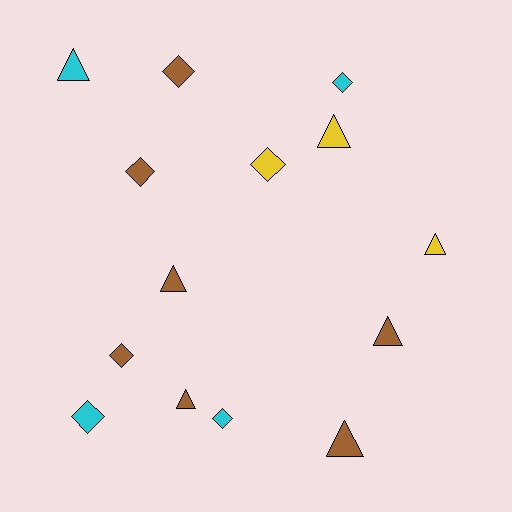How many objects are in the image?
There are 14 objects.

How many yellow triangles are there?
There are 2 yellow triangles.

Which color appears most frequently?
Brown, with 7 objects.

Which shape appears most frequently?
Diamond, with 7 objects.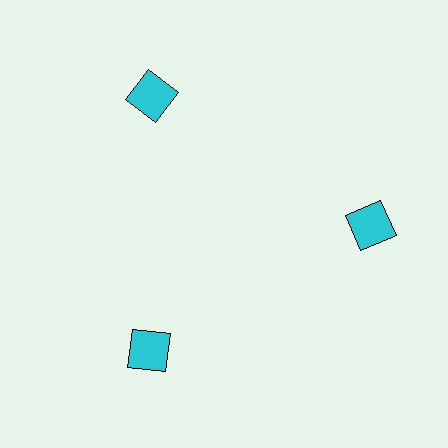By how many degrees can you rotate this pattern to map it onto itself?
The pattern maps onto itself every 120 degrees of rotation.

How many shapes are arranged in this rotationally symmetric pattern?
There are 3 shapes, arranged in 3 groups of 1.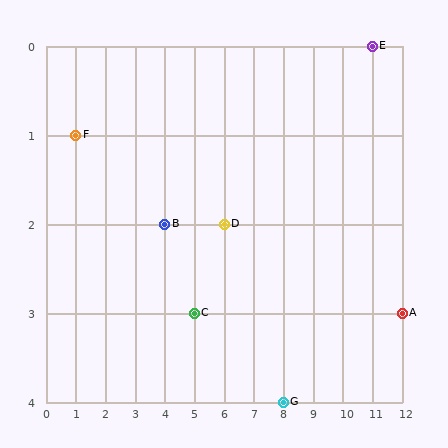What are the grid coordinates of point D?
Point D is at grid coordinates (6, 2).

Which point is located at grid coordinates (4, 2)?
Point B is at (4, 2).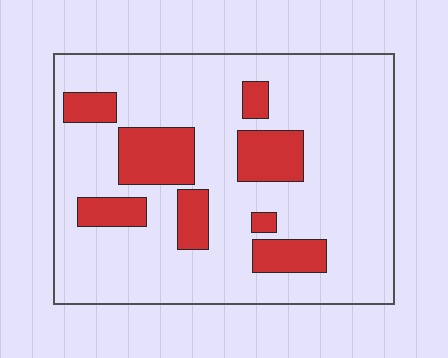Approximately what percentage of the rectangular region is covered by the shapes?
Approximately 20%.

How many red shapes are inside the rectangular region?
8.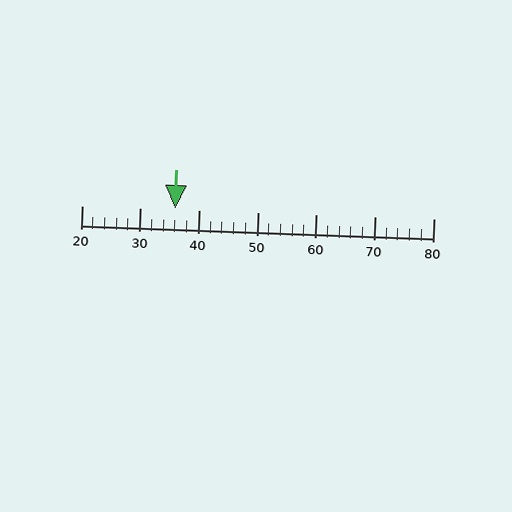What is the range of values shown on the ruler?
The ruler shows values from 20 to 80.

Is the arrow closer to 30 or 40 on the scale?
The arrow is closer to 40.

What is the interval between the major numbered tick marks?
The major tick marks are spaced 10 units apart.